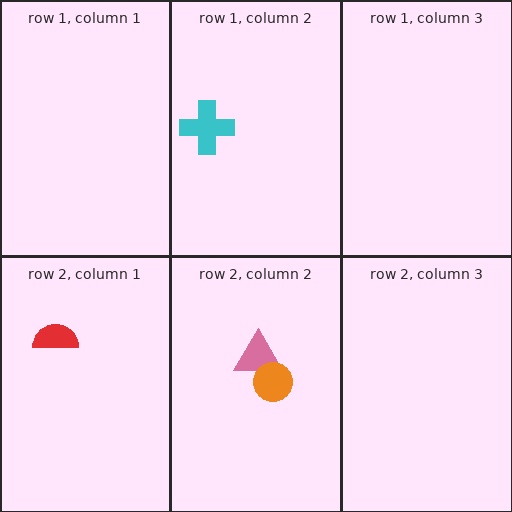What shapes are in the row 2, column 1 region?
The red semicircle.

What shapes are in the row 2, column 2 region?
The pink triangle, the orange circle.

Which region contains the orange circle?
The row 2, column 2 region.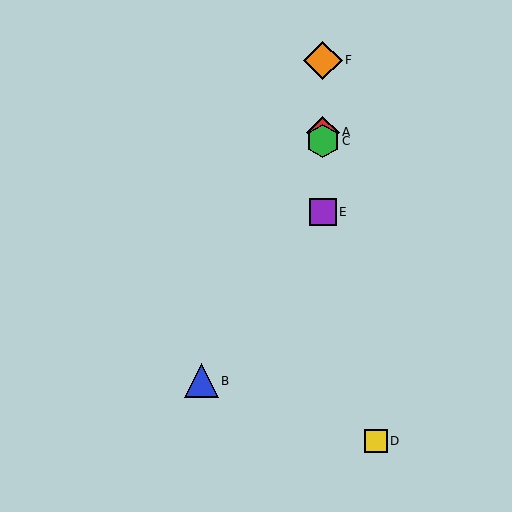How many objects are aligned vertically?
4 objects (A, C, E, F) are aligned vertically.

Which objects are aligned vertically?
Objects A, C, E, F are aligned vertically.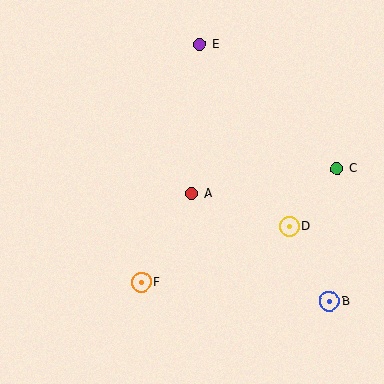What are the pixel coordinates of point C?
Point C is at (337, 168).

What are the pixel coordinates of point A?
Point A is at (192, 194).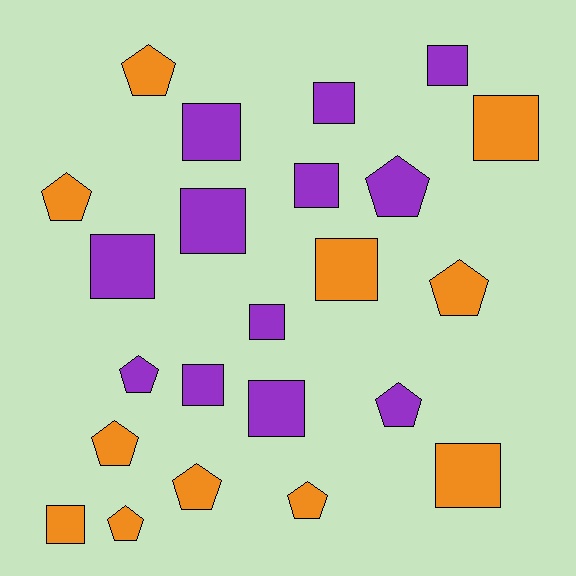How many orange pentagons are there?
There are 7 orange pentagons.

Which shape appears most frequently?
Square, with 13 objects.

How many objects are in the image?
There are 23 objects.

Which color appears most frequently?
Purple, with 12 objects.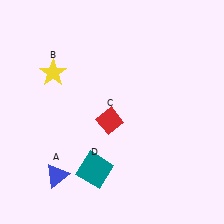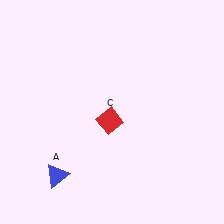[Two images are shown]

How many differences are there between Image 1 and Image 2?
There are 2 differences between the two images.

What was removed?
The teal square (D), the yellow star (B) were removed in Image 2.